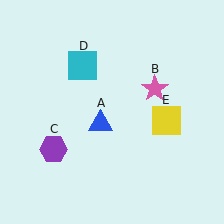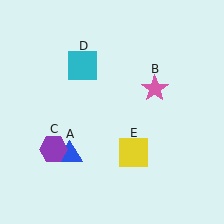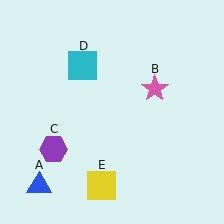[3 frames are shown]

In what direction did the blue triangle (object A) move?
The blue triangle (object A) moved down and to the left.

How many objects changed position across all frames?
2 objects changed position: blue triangle (object A), yellow square (object E).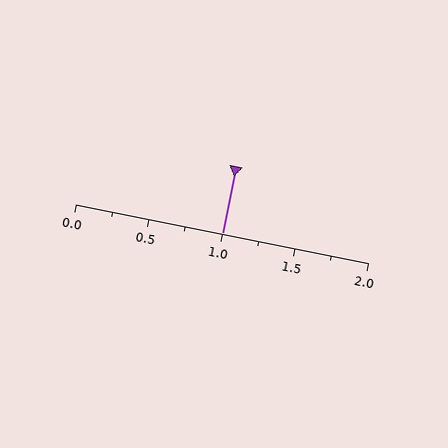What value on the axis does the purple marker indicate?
The marker indicates approximately 1.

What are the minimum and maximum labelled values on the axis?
The axis runs from 0.0 to 2.0.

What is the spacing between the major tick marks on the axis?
The major ticks are spaced 0.5 apart.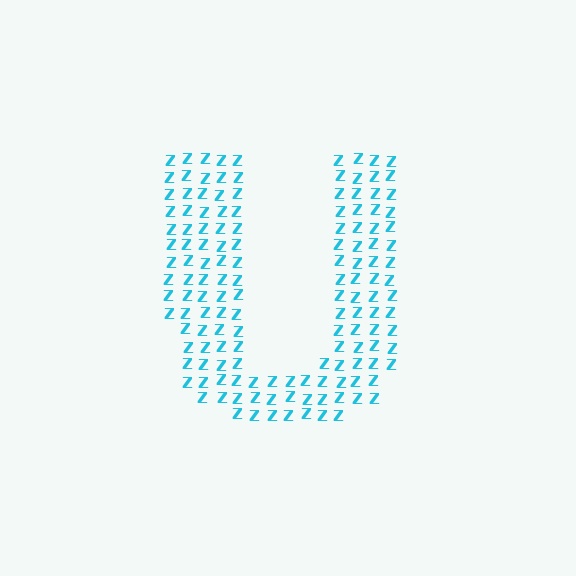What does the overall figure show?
The overall figure shows the letter U.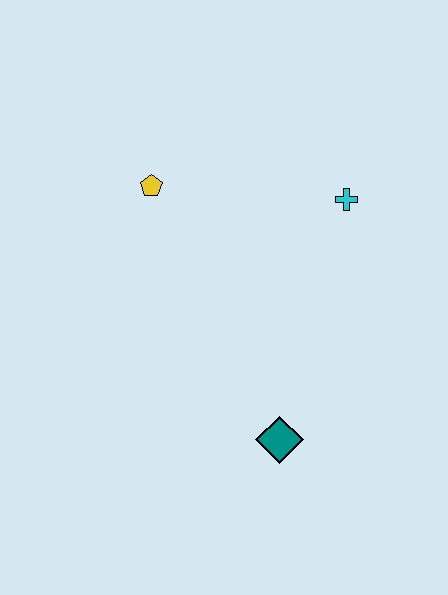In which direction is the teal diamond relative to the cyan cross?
The teal diamond is below the cyan cross.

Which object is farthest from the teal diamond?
The yellow pentagon is farthest from the teal diamond.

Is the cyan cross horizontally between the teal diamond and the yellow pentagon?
No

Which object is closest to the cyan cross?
The yellow pentagon is closest to the cyan cross.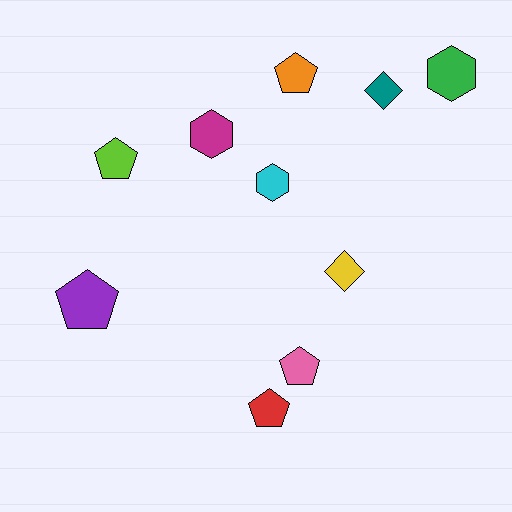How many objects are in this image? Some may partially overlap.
There are 10 objects.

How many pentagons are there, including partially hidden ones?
There are 5 pentagons.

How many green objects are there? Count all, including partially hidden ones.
There is 1 green object.